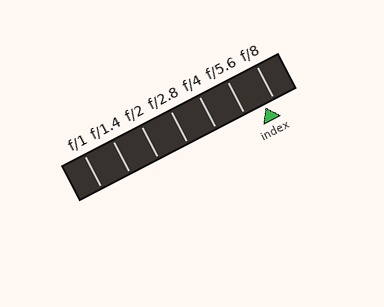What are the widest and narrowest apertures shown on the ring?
The widest aperture shown is f/1 and the narrowest is f/8.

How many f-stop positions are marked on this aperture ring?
There are 7 f-stop positions marked.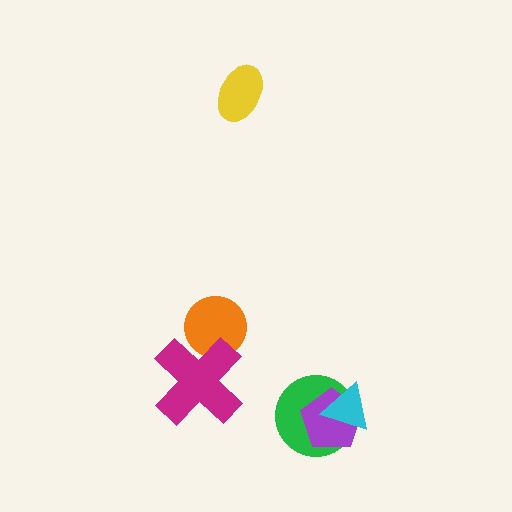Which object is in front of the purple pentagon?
The cyan triangle is in front of the purple pentagon.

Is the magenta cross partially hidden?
No, no other shape covers it.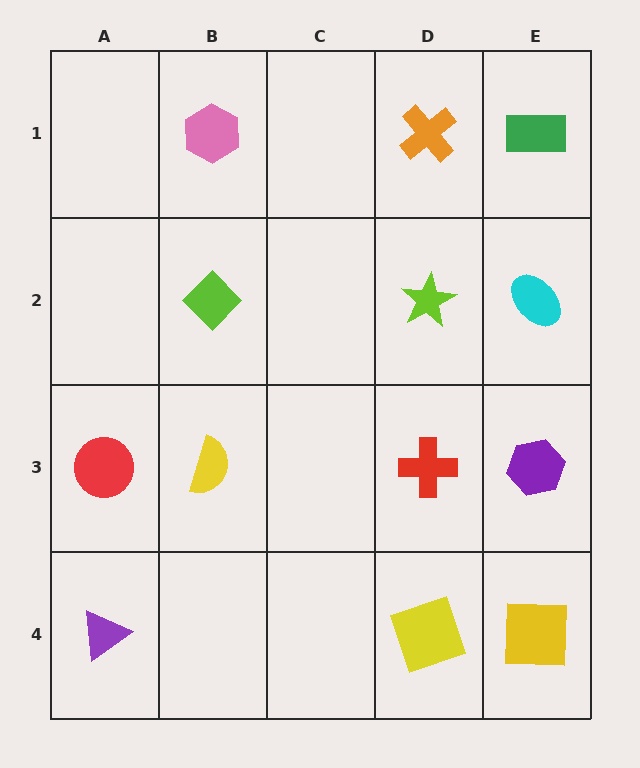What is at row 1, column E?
A green rectangle.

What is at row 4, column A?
A purple triangle.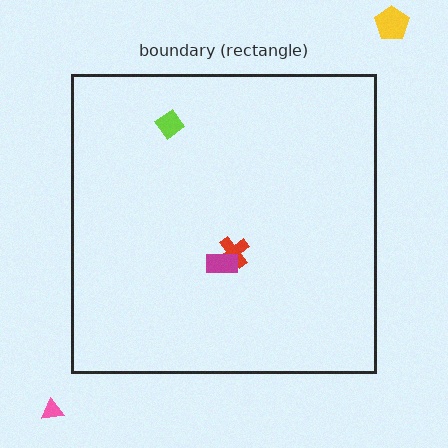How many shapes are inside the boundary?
3 inside, 2 outside.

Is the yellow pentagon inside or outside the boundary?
Outside.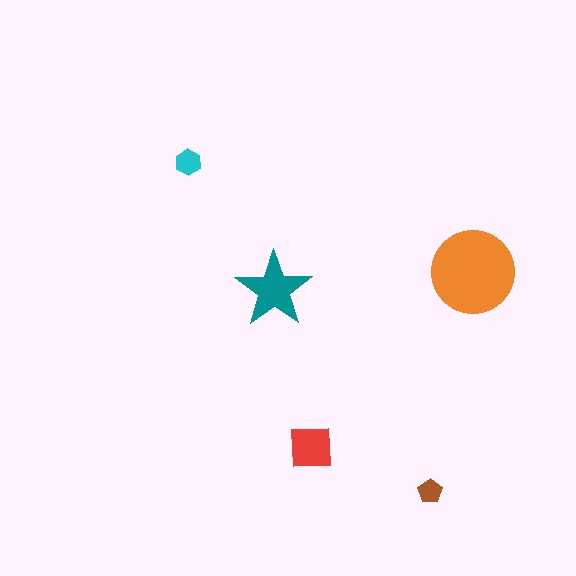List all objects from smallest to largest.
The brown pentagon, the cyan hexagon, the red square, the teal star, the orange circle.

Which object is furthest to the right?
The orange circle is rightmost.